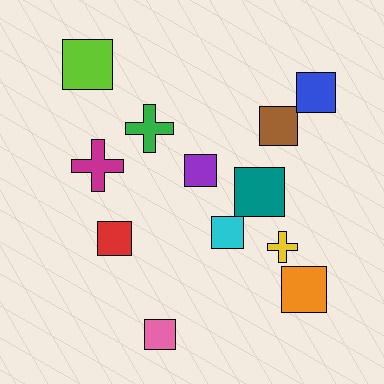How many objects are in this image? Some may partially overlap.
There are 12 objects.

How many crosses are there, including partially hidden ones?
There are 3 crosses.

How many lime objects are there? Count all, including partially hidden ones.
There is 1 lime object.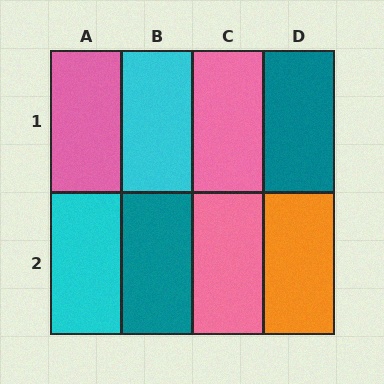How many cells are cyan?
2 cells are cyan.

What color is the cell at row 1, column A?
Pink.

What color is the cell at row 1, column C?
Pink.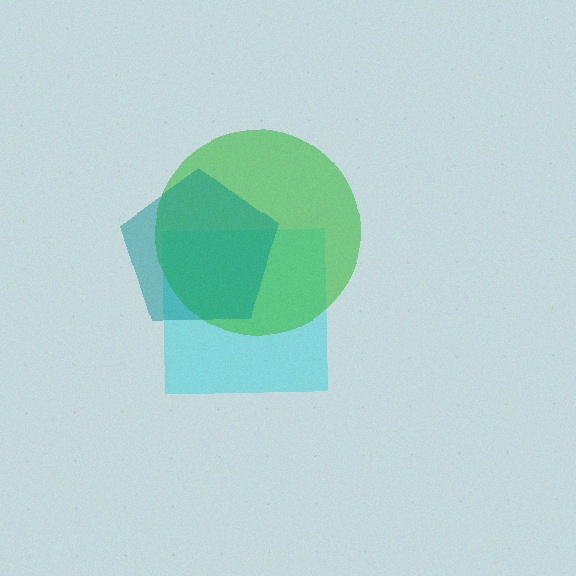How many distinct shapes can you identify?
There are 3 distinct shapes: a cyan square, a green circle, a teal pentagon.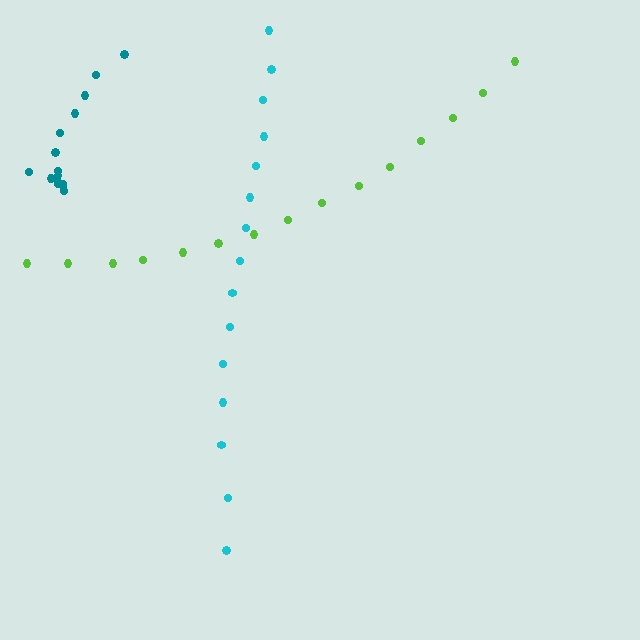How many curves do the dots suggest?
There are 3 distinct paths.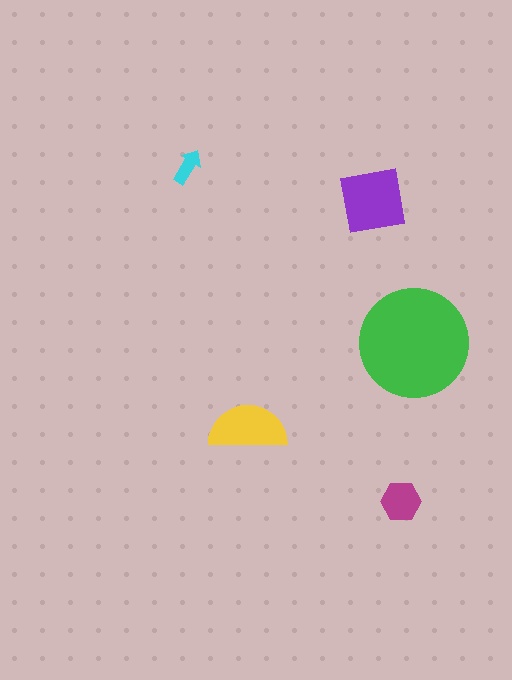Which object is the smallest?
The cyan arrow.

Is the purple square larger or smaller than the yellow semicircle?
Larger.